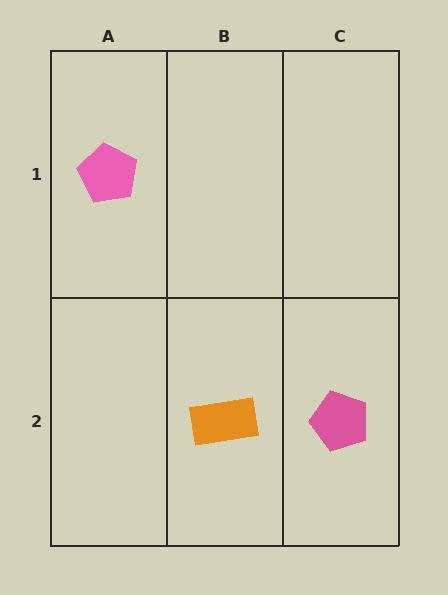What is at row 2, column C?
A pink pentagon.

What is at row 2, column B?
An orange rectangle.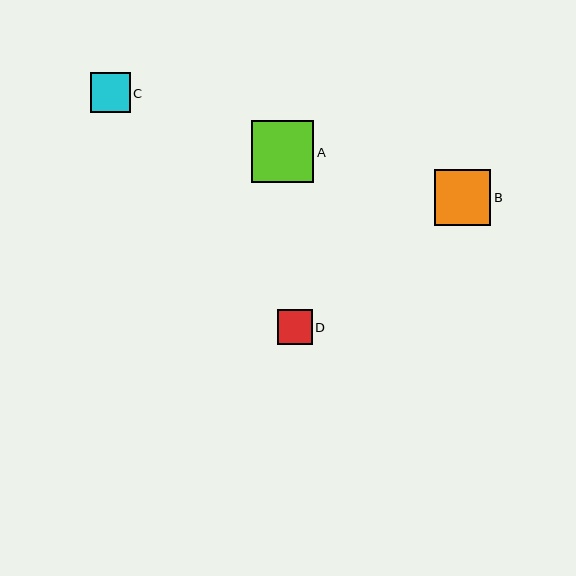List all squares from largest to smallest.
From largest to smallest: A, B, C, D.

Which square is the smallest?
Square D is the smallest with a size of approximately 35 pixels.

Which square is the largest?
Square A is the largest with a size of approximately 62 pixels.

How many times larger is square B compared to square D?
Square B is approximately 1.6 times the size of square D.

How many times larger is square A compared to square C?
Square A is approximately 1.5 times the size of square C.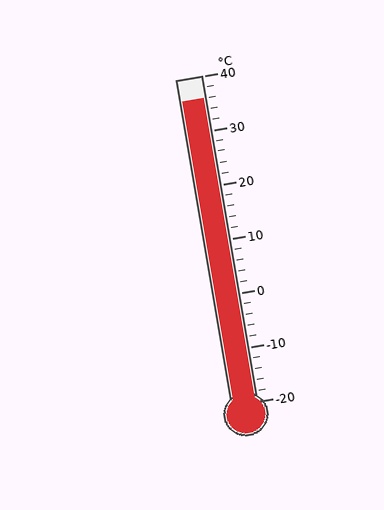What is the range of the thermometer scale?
The thermometer scale ranges from -20°C to 40°C.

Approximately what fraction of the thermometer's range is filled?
The thermometer is filled to approximately 95% of its range.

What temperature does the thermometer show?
The thermometer shows approximately 36°C.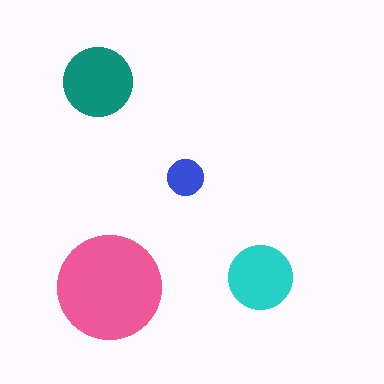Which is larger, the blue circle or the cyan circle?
The cyan one.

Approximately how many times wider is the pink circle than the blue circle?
About 3 times wider.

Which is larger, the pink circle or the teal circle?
The pink one.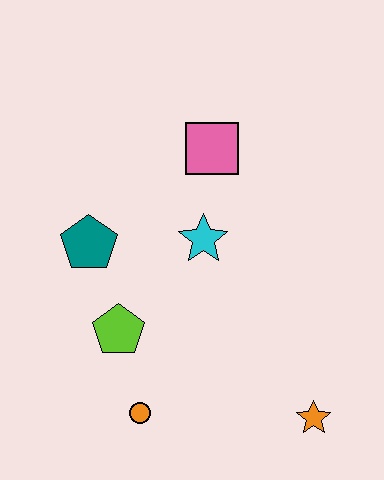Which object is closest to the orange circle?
The lime pentagon is closest to the orange circle.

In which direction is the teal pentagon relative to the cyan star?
The teal pentagon is to the left of the cyan star.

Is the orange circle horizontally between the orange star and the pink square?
No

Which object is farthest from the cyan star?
The orange star is farthest from the cyan star.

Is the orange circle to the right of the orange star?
No